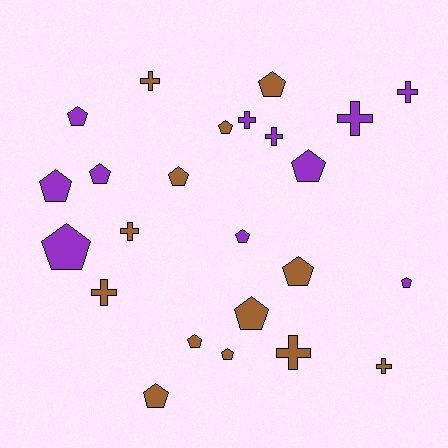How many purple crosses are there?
There are 4 purple crosses.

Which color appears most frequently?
Brown, with 13 objects.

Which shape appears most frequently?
Pentagon, with 15 objects.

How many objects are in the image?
There are 24 objects.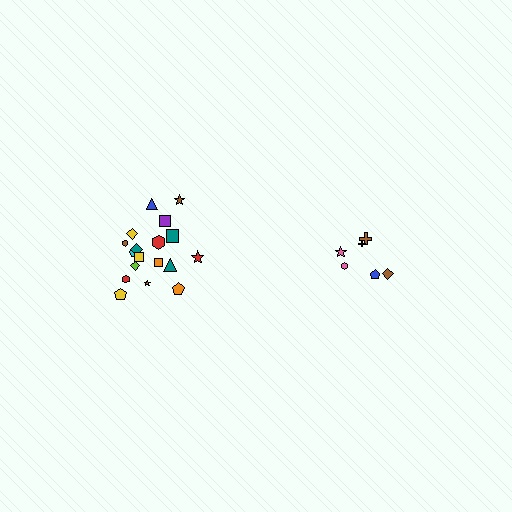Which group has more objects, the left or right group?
The left group.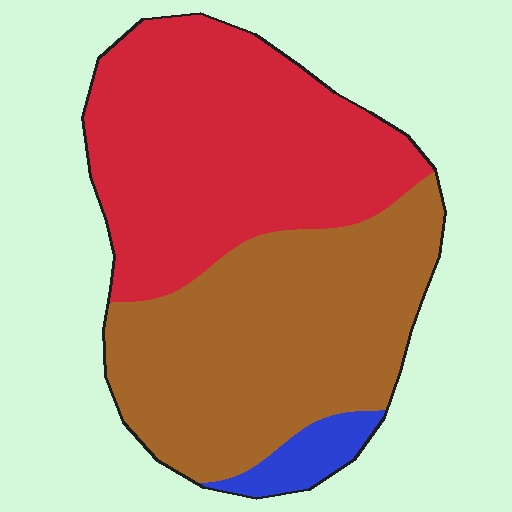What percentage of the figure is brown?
Brown takes up about one half (1/2) of the figure.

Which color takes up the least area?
Blue, at roughly 5%.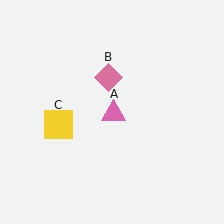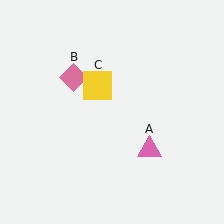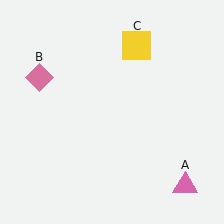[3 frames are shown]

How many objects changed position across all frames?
3 objects changed position: pink triangle (object A), pink diamond (object B), yellow square (object C).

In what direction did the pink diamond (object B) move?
The pink diamond (object B) moved left.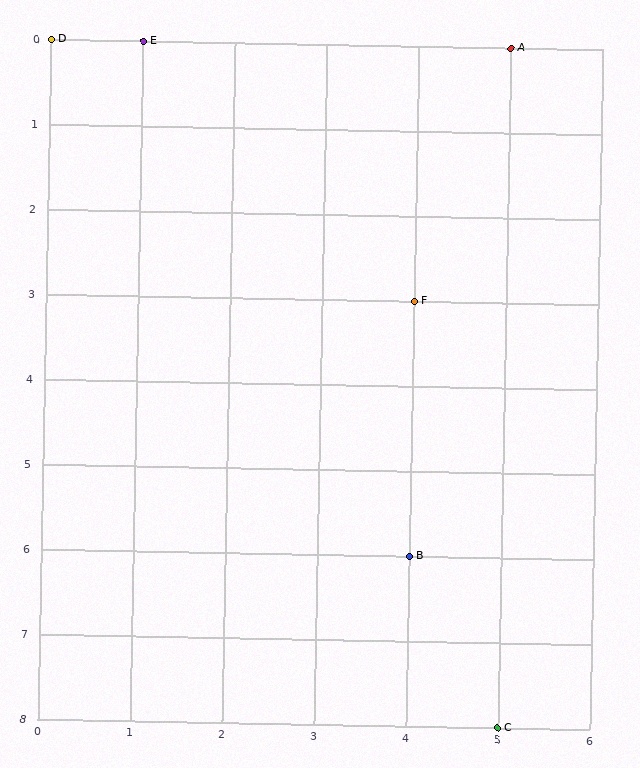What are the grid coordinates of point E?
Point E is at grid coordinates (1, 0).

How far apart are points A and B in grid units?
Points A and B are 1 column and 6 rows apart (about 6.1 grid units diagonally).